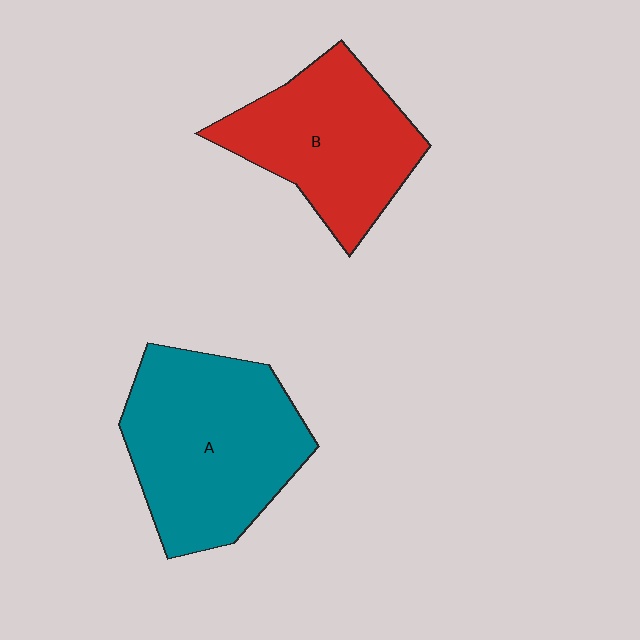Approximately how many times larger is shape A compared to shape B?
Approximately 1.3 times.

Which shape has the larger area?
Shape A (teal).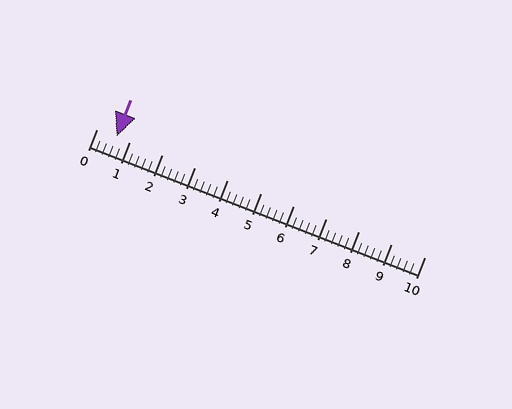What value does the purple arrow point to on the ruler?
The purple arrow points to approximately 0.6.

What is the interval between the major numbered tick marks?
The major tick marks are spaced 1 units apart.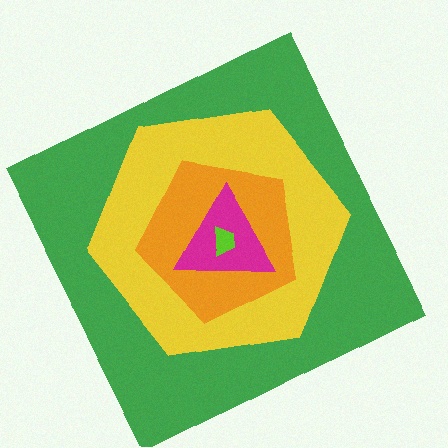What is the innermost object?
The lime trapezoid.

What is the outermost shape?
The green square.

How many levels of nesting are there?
5.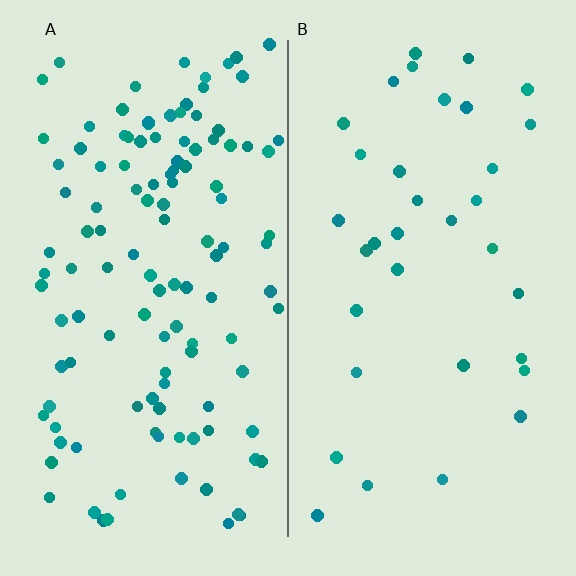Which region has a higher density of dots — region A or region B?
A (the left).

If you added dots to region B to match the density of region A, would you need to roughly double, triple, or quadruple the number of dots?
Approximately quadruple.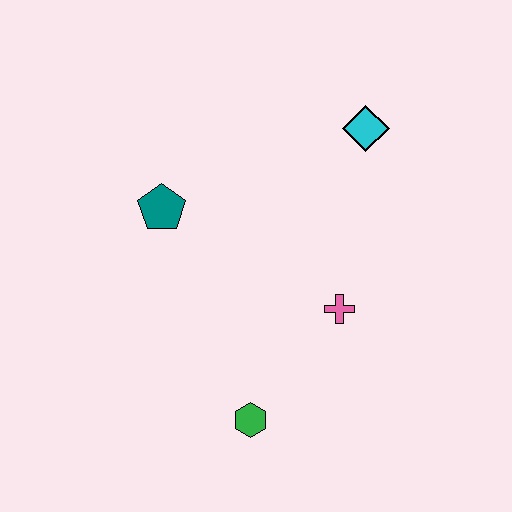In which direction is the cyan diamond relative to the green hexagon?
The cyan diamond is above the green hexagon.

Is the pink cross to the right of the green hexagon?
Yes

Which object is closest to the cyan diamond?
The pink cross is closest to the cyan diamond.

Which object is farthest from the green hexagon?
The cyan diamond is farthest from the green hexagon.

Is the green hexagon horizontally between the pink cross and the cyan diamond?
No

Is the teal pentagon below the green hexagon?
No